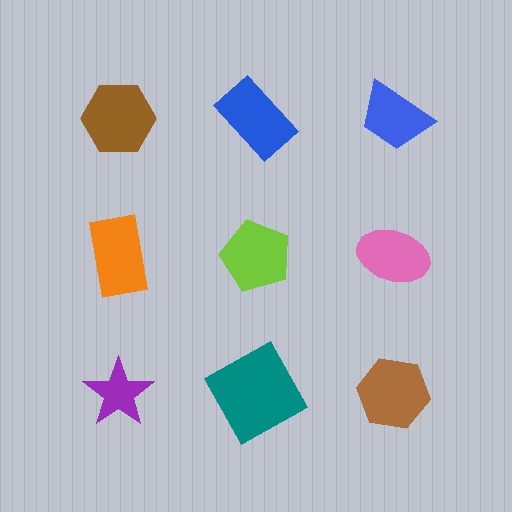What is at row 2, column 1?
An orange rectangle.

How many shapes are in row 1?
3 shapes.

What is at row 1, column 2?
A blue rectangle.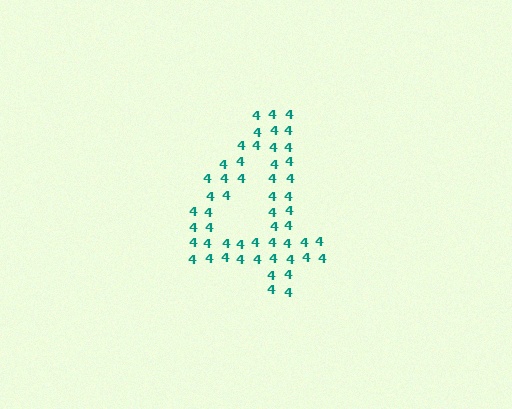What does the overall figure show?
The overall figure shows the digit 4.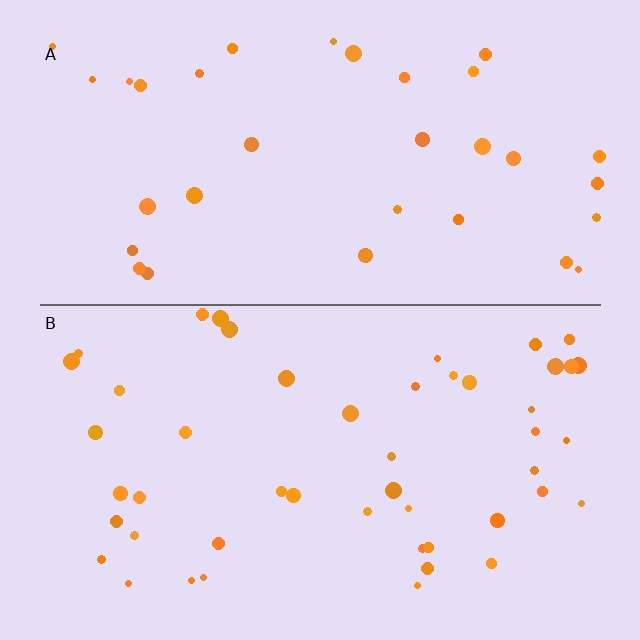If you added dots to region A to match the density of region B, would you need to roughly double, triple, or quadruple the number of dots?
Approximately double.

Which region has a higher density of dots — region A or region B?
B (the bottom).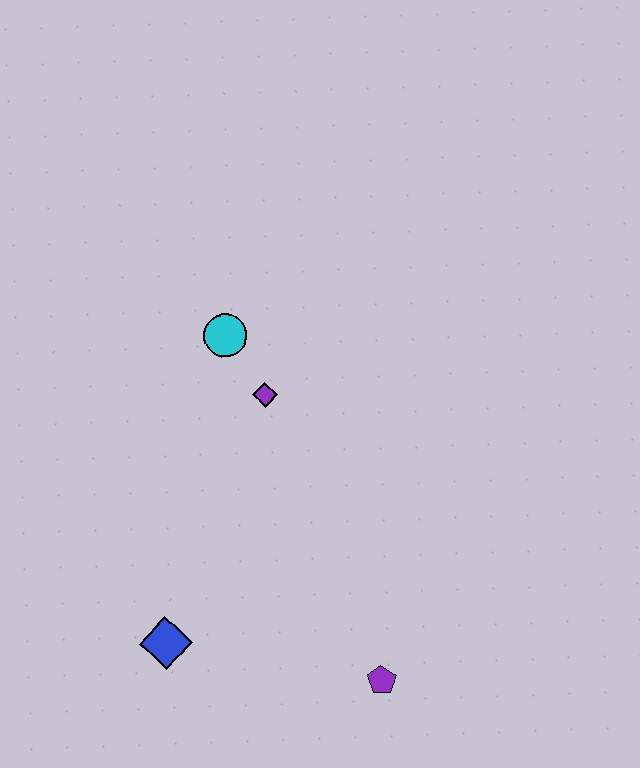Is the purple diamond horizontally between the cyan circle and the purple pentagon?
Yes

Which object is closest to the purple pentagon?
The blue diamond is closest to the purple pentagon.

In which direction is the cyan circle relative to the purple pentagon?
The cyan circle is above the purple pentagon.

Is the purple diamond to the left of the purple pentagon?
Yes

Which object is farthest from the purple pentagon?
The cyan circle is farthest from the purple pentagon.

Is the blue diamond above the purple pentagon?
Yes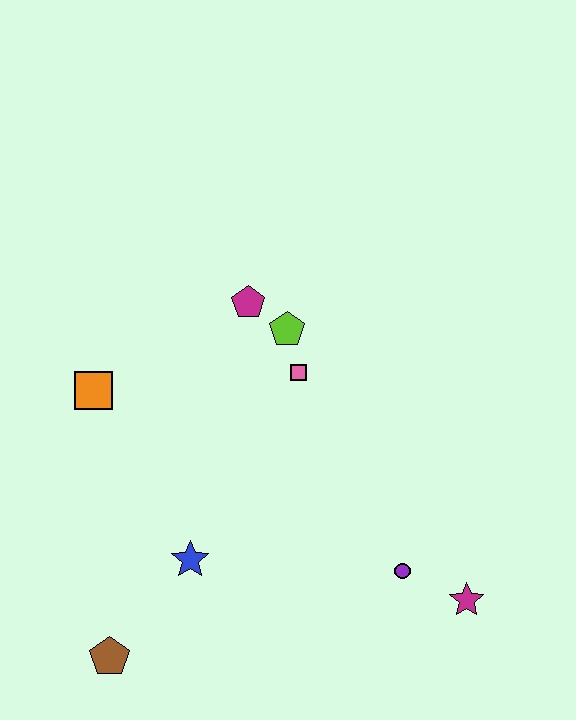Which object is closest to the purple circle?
The magenta star is closest to the purple circle.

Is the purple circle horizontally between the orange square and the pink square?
No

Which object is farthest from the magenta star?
The orange square is farthest from the magenta star.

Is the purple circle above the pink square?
No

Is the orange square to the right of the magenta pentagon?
No